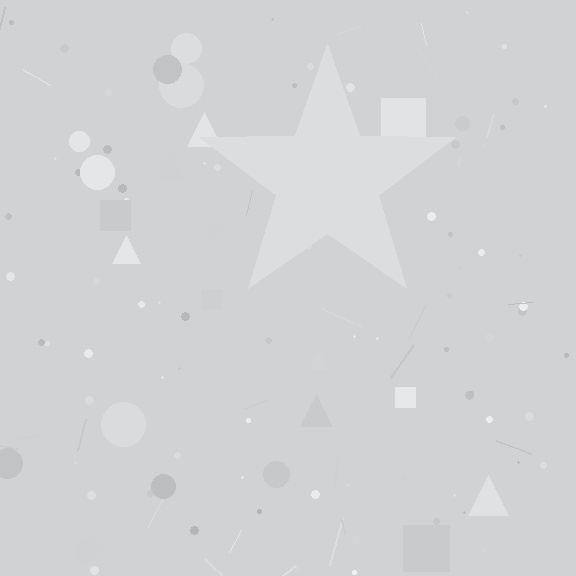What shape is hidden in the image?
A star is hidden in the image.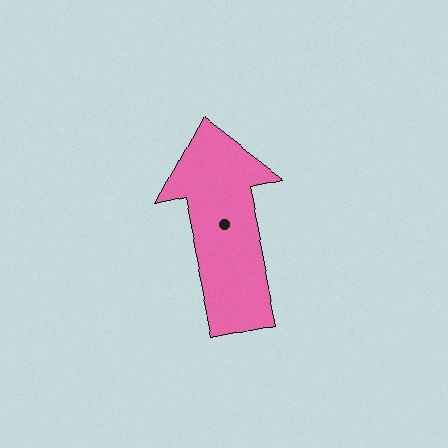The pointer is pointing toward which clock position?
Roughly 12 o'clock.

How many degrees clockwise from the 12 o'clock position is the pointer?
Approximately 348 degrees.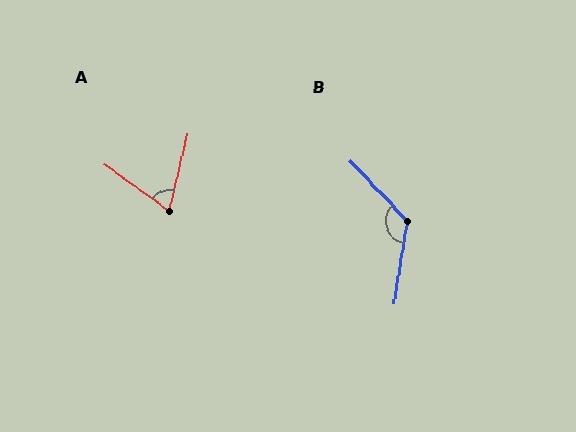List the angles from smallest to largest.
A (68°), B (128°).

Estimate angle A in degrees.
Approximately 68 degrees.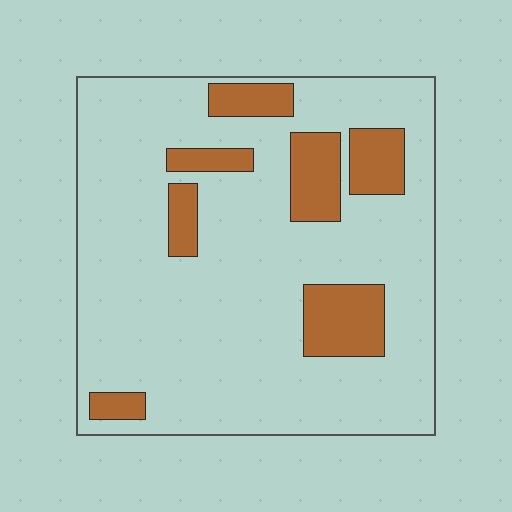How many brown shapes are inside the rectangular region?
7.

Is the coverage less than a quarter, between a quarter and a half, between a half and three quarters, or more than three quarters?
Less than a quarter.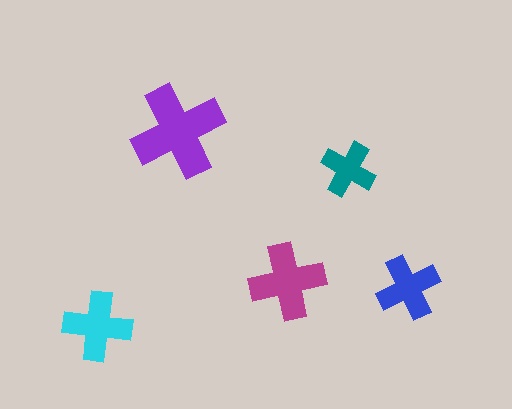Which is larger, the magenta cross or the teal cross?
The magenta one.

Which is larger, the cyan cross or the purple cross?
The purple one.